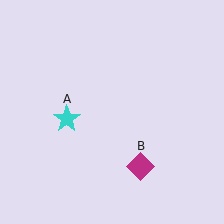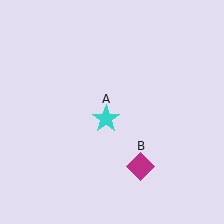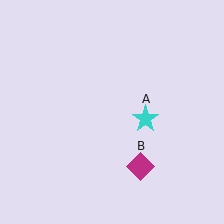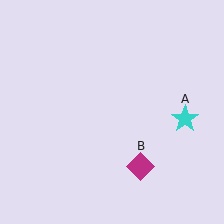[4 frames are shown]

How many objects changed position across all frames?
1 object changed position: cyan star (object A).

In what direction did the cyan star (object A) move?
The cyan star (object A) moved right.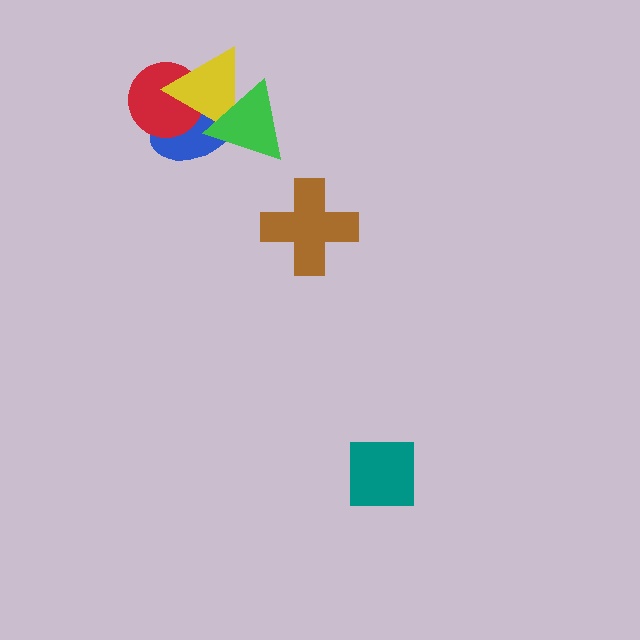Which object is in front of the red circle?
The yellow triangle is in front of the red circle.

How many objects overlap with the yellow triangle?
3 objects overlap with the yellow triangle.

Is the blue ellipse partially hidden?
Yes, it is partially covered by another shape.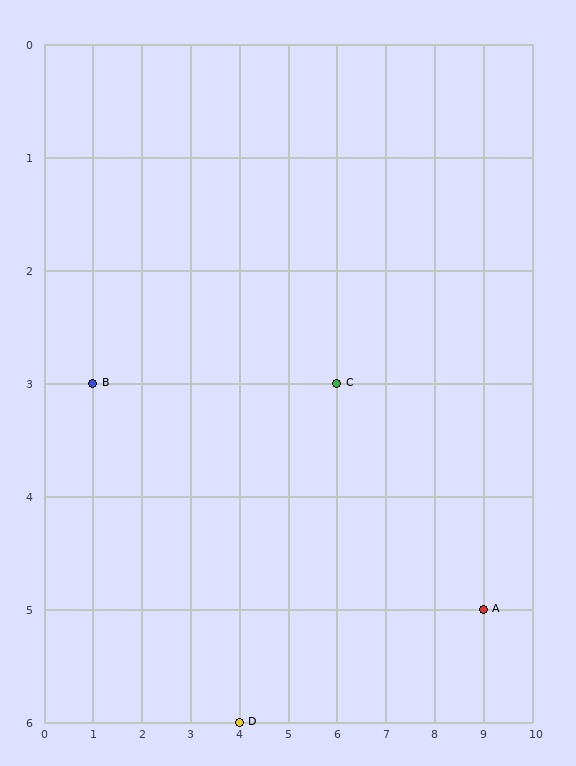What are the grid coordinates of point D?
Point D is at grid coordinates (4, 6).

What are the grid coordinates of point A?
Point A is at grid coordinates (9, 5).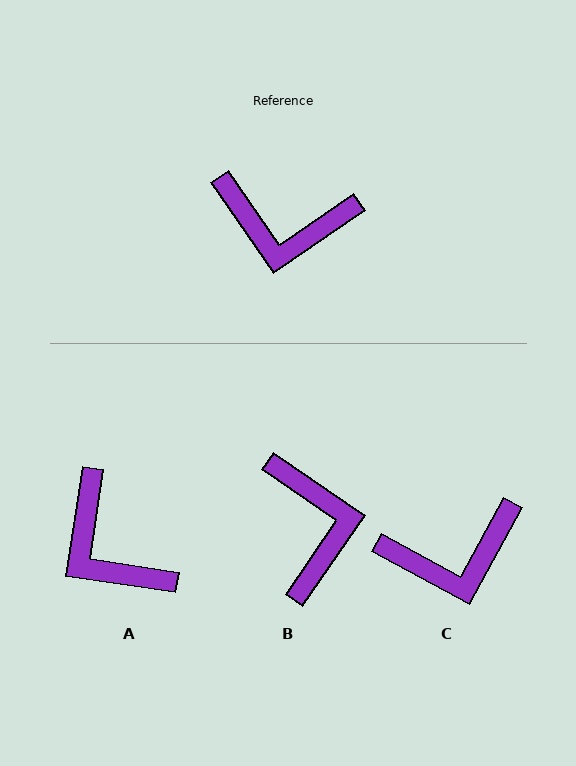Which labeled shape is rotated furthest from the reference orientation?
B, about 111 degrees away.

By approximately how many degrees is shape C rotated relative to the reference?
Approximately 27 degrees counter-clockwise.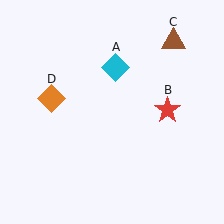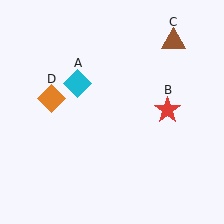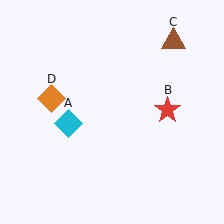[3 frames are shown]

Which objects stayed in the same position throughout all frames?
Red star (object B) and brown triangle (object C) and orange diamond (object D) remained stationary.